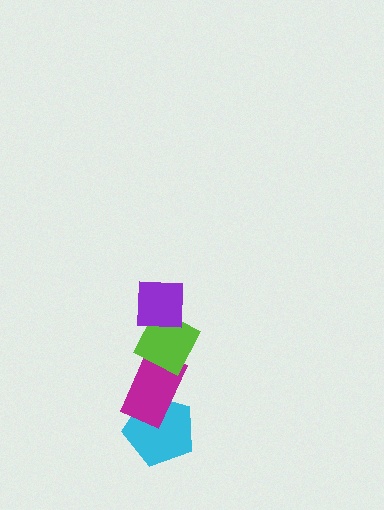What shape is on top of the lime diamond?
The purple square is on top of the lime diamond.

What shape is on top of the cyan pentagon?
The magenta rectangle is on top of the cyan pentagon.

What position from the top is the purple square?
The purple square is 1st from the top.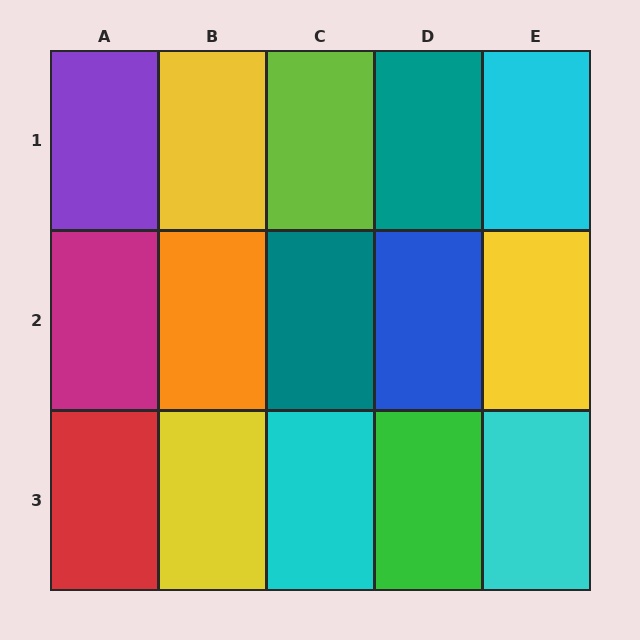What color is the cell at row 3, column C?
Cyan.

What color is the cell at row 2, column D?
Blue.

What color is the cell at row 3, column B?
Yellow.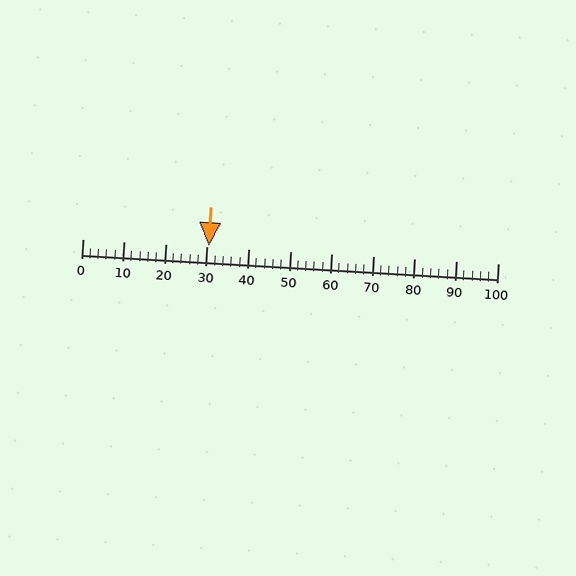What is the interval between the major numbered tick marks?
The major tick marks are spaced 10 units apart.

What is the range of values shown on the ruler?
The ruler shows values from 0 to 100.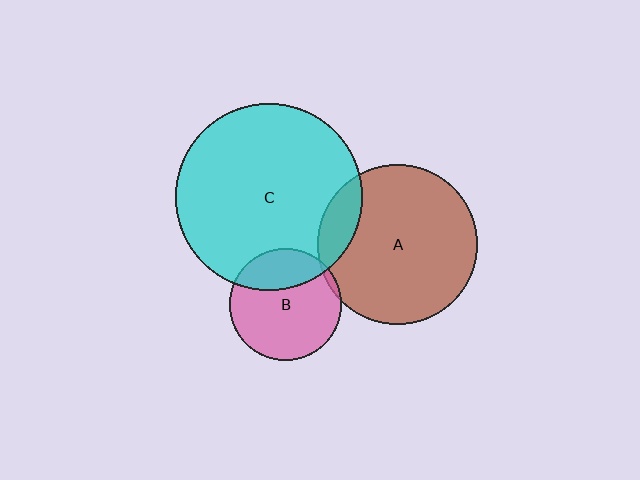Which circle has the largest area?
Circle C (cyan).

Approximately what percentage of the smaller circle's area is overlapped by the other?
Approximately 30%.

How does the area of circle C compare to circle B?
Approximately 2.8 times.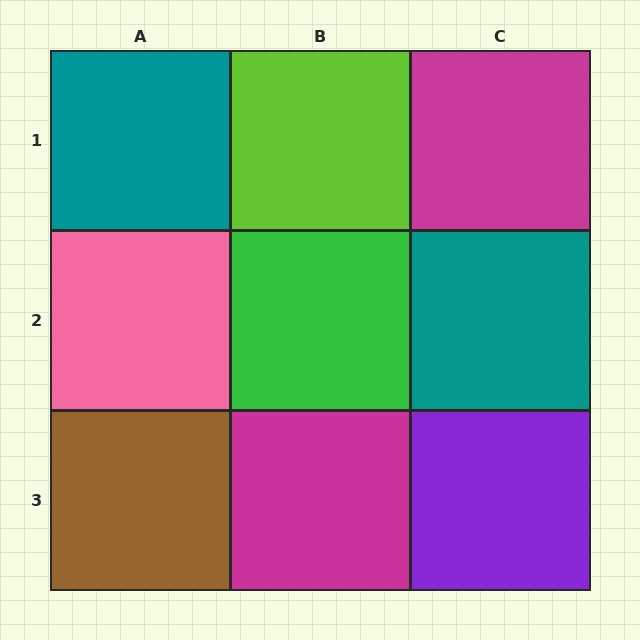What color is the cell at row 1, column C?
Magenta.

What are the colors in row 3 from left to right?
Brown, magenta, purple.